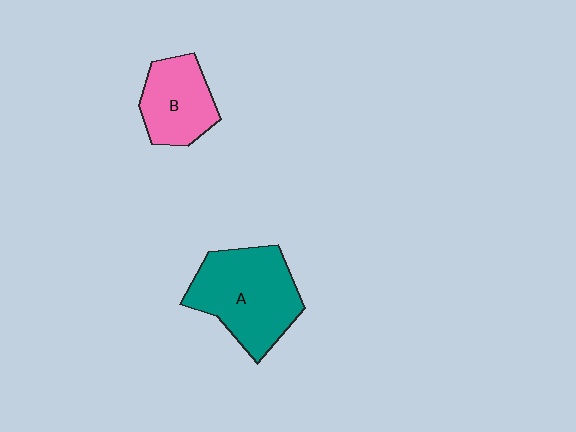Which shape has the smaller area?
Shape B (pink).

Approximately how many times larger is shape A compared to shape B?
Approximately 1.6 times.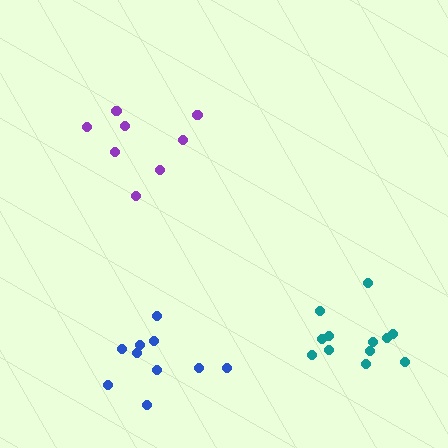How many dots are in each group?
Group 1: 8 dots, Group 2: 12 dots, Group 3: 10 dots (30 total).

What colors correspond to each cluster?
The clusters are colored: purple, teal, blue.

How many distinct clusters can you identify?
There are 3 distinct clusters.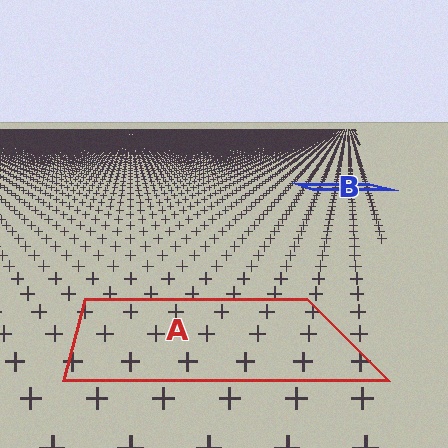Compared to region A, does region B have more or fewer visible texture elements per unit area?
Region B has more texture elements per unit area — they are packed more densely because it is farther away.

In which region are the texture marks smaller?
The texture marks are smaller in region B, because it is farther away.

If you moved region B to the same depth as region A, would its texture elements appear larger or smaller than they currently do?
They would appear larger. At a closer depth, the same texture elements are projected at a bigger on-screen size.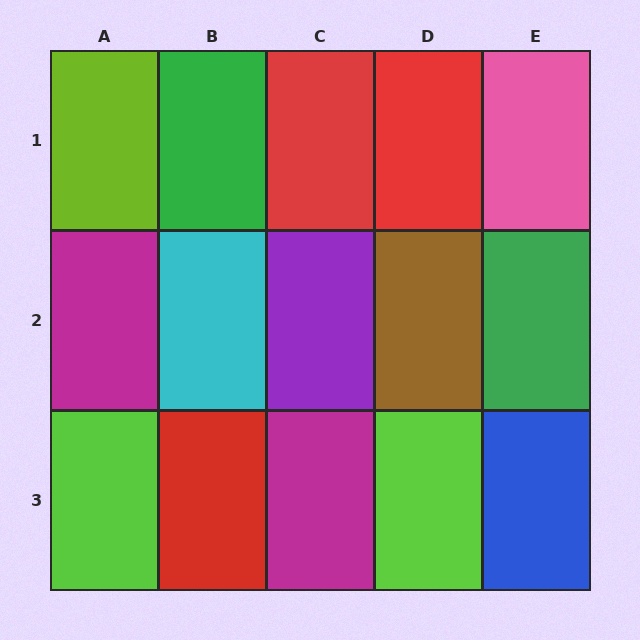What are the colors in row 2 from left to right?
Magenta, cyan, purple, brown, green.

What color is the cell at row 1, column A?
Lime.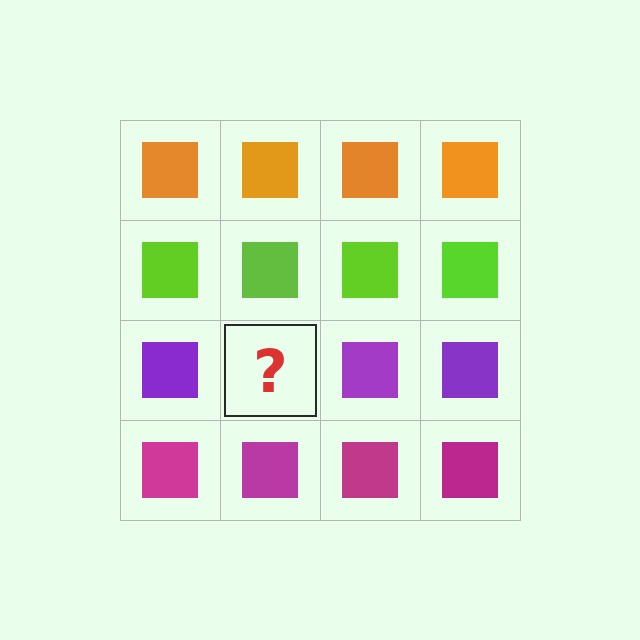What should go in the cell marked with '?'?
The missing cell should contain a purple square.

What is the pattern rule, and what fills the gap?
The rule is that each row has a consistent color. The gap should be filled with a purple square.